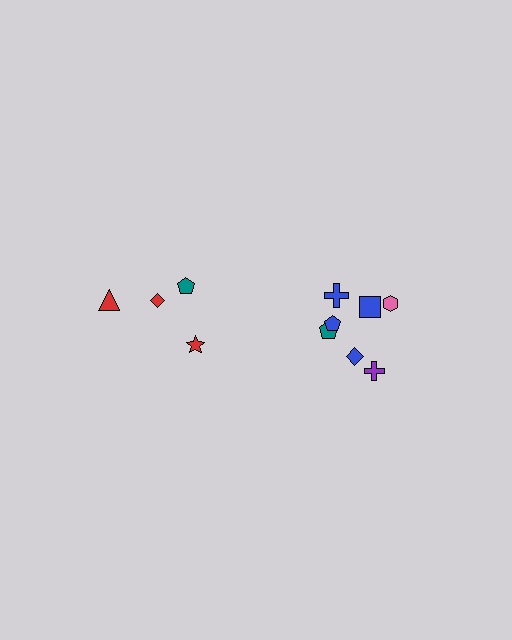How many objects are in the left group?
There are 4 objects.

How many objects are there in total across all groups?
There are 11 objects.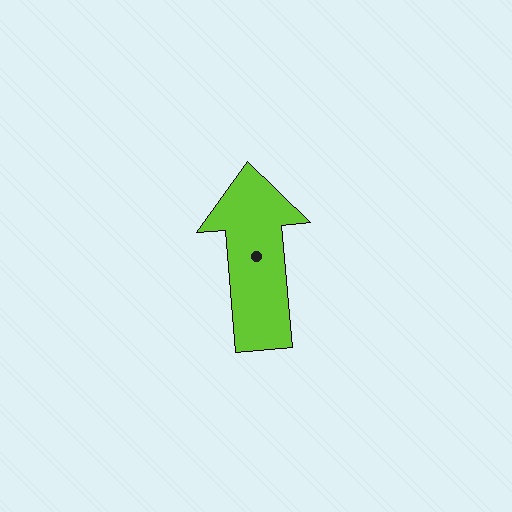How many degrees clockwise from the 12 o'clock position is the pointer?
Approximately 355 degrees.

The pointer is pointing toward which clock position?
Roughly 12 o'clock.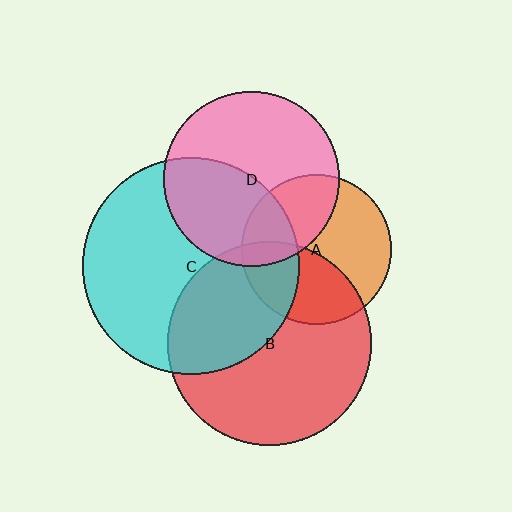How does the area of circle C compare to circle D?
Approximately 1.5 times.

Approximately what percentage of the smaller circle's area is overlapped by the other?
Approximately 5%.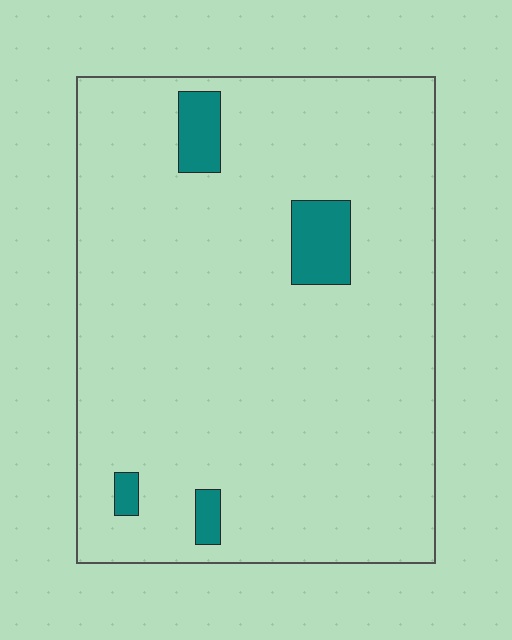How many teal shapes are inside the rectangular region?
4.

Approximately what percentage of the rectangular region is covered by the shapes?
Approximately 5%.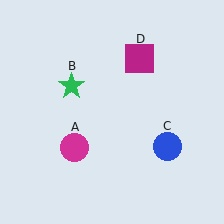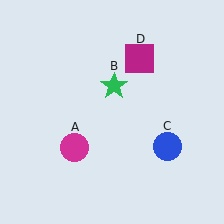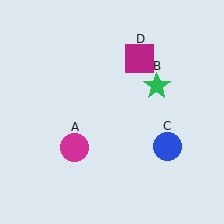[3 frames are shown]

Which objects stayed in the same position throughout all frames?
Magenta circle (object A) and blue circle (object C) and magenta square (object D) remained stationary.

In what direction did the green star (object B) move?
The green star (object B) moved right.